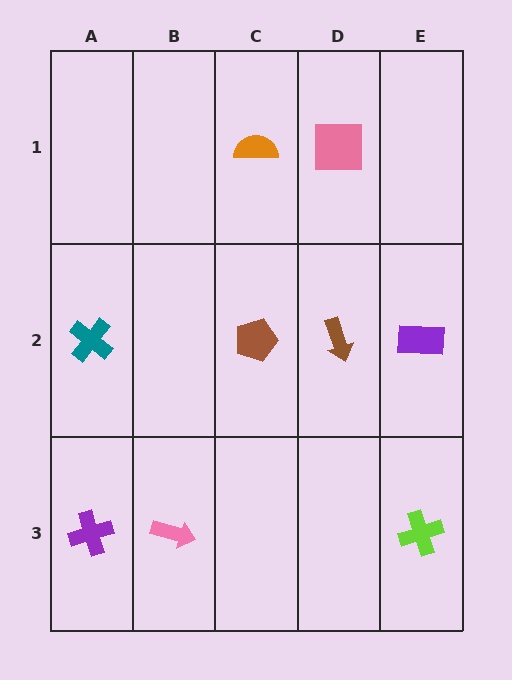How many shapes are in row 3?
3 shapes.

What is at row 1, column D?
A pink square.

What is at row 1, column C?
An orange semicircle.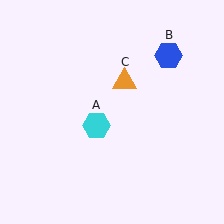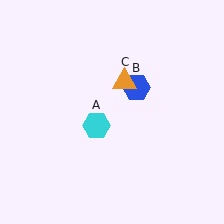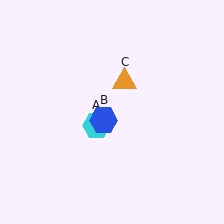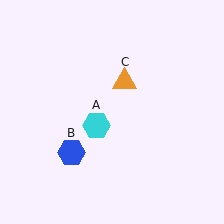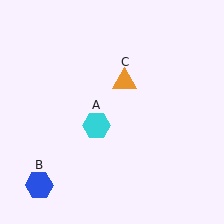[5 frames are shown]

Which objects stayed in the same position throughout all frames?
Cyan hexagon (object A) and orange triangle (object C) remained stationary.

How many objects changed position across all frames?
1 object changed position: blue hexagon (object B).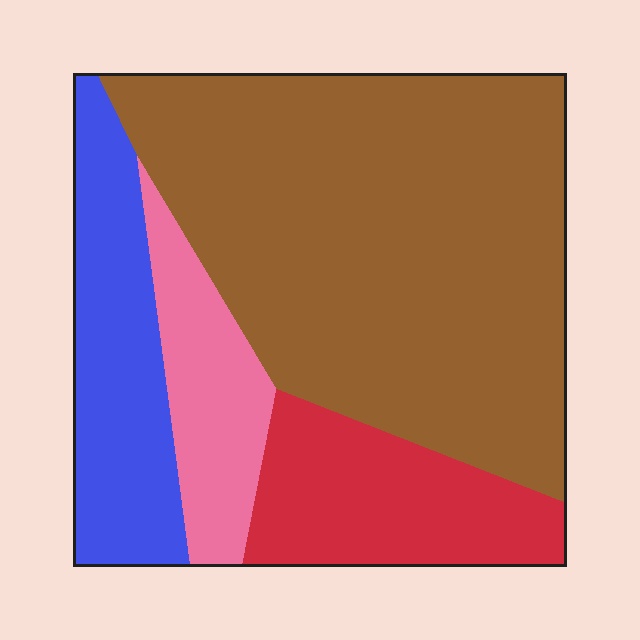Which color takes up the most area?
Brown, at roughly 55%.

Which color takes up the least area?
Pink, at roughly 10%.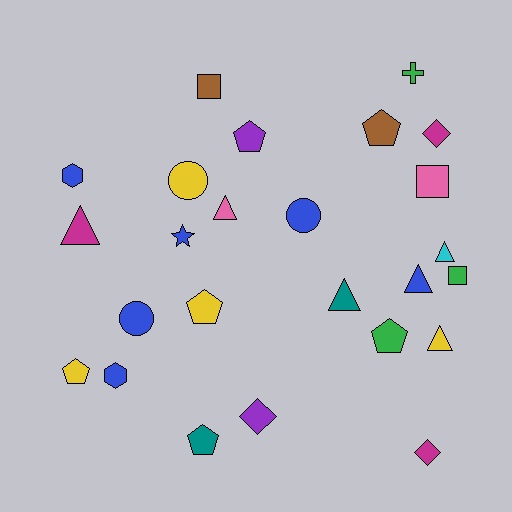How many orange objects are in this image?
There are no orange objects.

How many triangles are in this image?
There are 6 triangles.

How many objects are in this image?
There are 25 objects.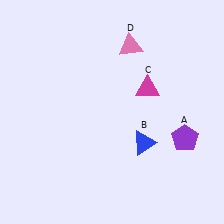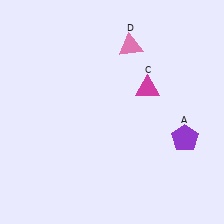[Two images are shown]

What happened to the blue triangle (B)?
The blue triangle (B) was removed in Image 2. It was in the bottom-right area of Image 1.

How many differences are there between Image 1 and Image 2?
There is 1 difference between the two images.